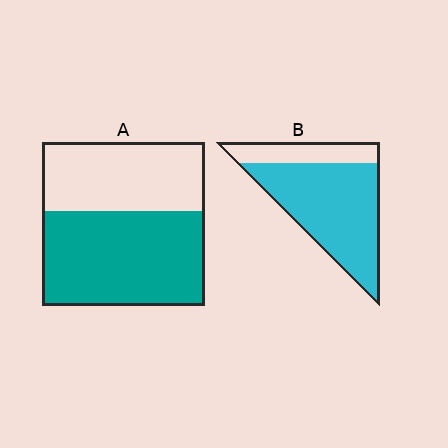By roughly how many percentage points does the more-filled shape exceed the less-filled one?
By roughly 20 percentage points (B over A).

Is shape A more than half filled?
Yes.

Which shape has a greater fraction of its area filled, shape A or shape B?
Shape B.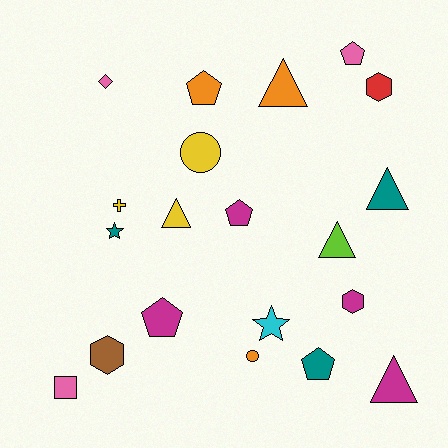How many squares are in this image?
There is 1 square.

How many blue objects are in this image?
There are no blue objects.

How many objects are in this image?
There are 20 objects.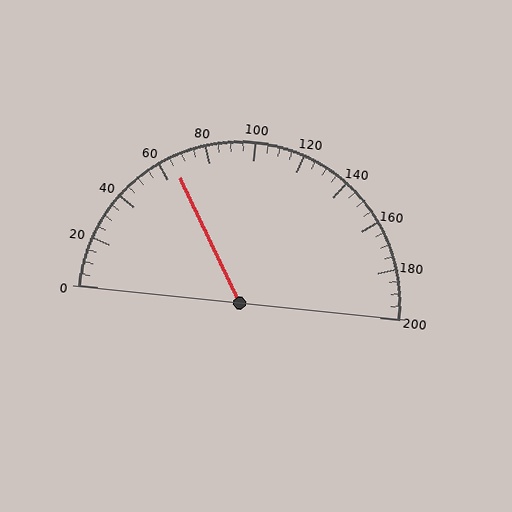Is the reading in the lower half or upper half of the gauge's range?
The reading is in the lower half of the range (0 to 200).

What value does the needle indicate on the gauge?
The needle indicates approximately 65.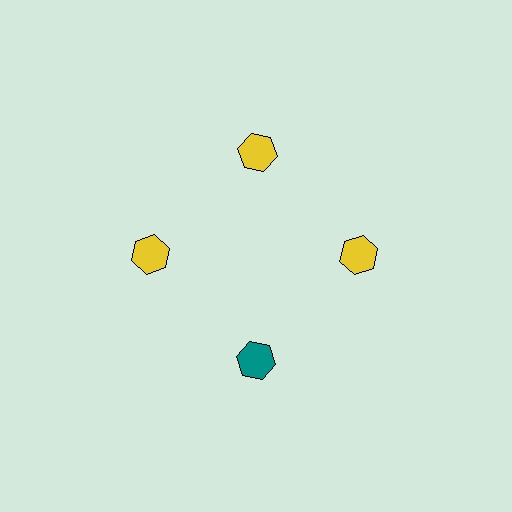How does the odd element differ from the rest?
It has a different color: teal instead of yellow.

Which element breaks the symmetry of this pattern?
The teal hexagon at roughly the 6 o'clock position breaks the symmetry. All other shapes are yellow hexagons.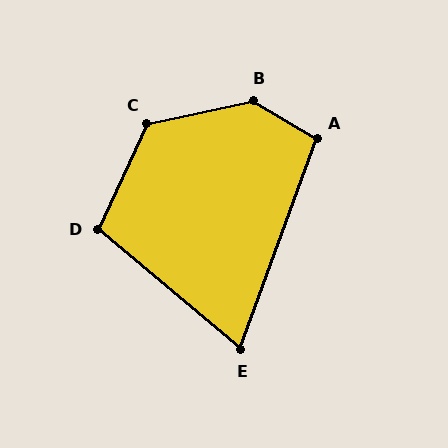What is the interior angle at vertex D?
Approximately 105 degrees (obtuse).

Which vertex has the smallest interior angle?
E, at approximately 70 degrees.